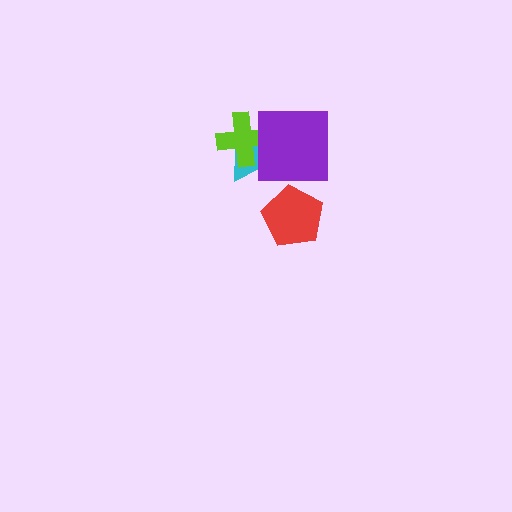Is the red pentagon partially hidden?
No, no other shape covers it.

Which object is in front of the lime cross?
The purple square is in front of the lime cross.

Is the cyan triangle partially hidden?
Yes, it is partially covered by another shape.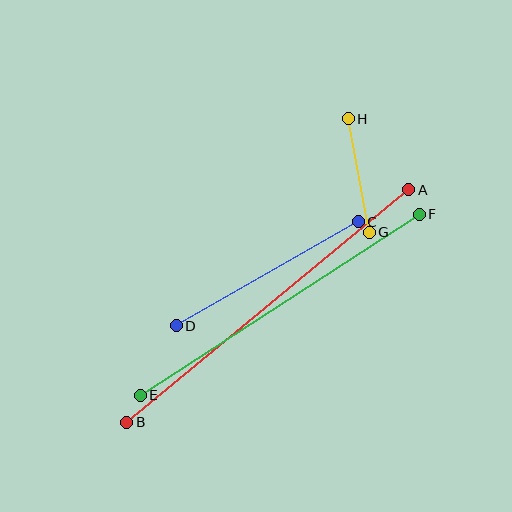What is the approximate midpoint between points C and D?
The midpoint is at approximately (267, 274) pixels.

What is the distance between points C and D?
The distance is approximately 210 pixels.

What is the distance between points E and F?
The distance is approximately 333 pixels.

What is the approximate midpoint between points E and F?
The midpoint is at approximately (280, 305) pixels.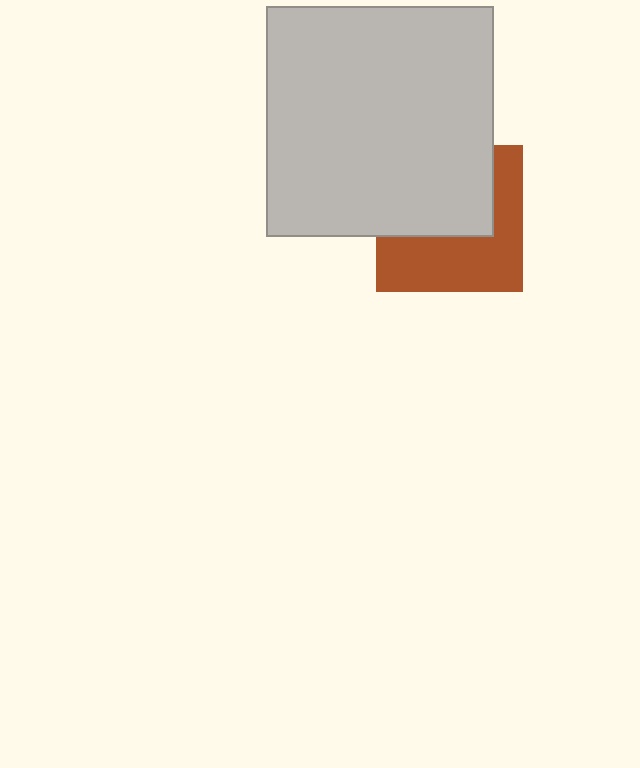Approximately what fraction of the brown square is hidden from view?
Roughly 50% of the brown square is hidden behind the light gray rectangle.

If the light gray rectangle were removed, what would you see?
You would see the complete brown square.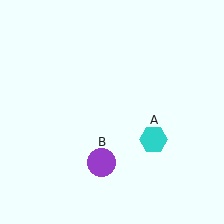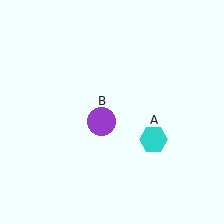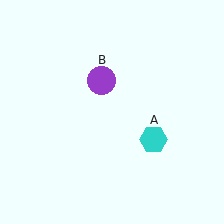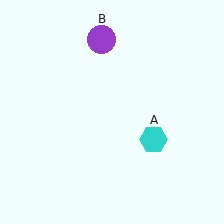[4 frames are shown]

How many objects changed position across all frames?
1 object changed position: purple circle (object B).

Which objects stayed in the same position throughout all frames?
Cyan hexagon (object A) remained stationary.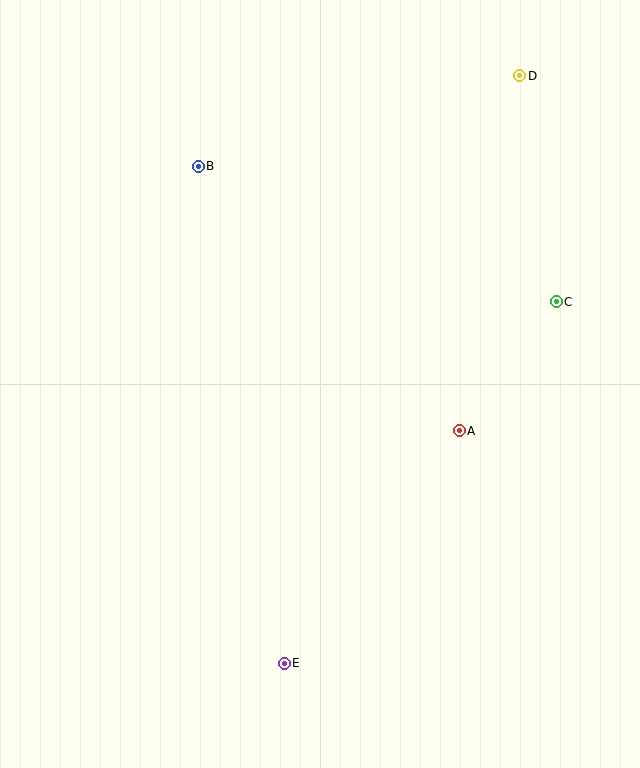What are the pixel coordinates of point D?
Point D is at (520, 76).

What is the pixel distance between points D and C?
The distance between D and C is 229 pixels.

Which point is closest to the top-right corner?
Point D is closest to the top-right corner.